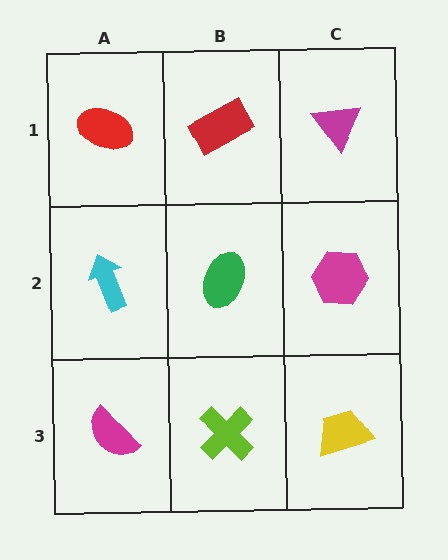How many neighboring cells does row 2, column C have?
3.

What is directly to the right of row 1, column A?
A red rectangle.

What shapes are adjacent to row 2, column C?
A magenta triangle (row 1, column C), a yellow trapezoid (row 3, column C), a green ellipse (row 2, column B).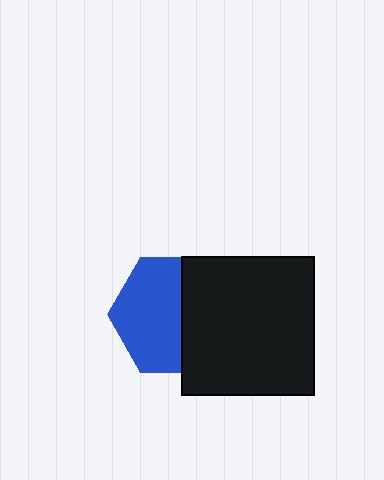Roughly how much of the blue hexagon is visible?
About half of it is visible (roughly 57%).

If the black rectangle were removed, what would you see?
You would see the complete blue hexagon.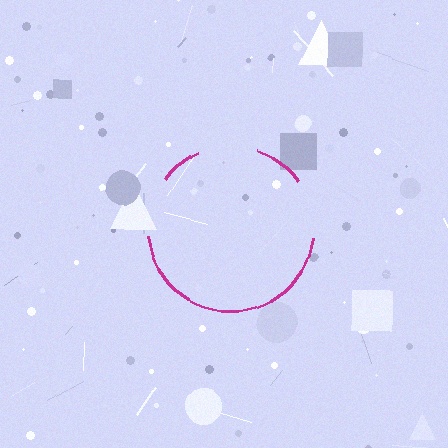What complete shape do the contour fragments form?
The contour fragments form a circle.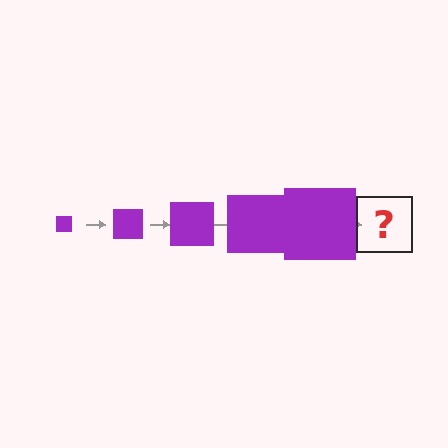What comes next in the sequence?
The next element should be a purple square, larger than the previous one.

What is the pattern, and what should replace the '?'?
The pattern is that the square gets progressively larger each step. The '?' should be a purple square, larger than the previous one.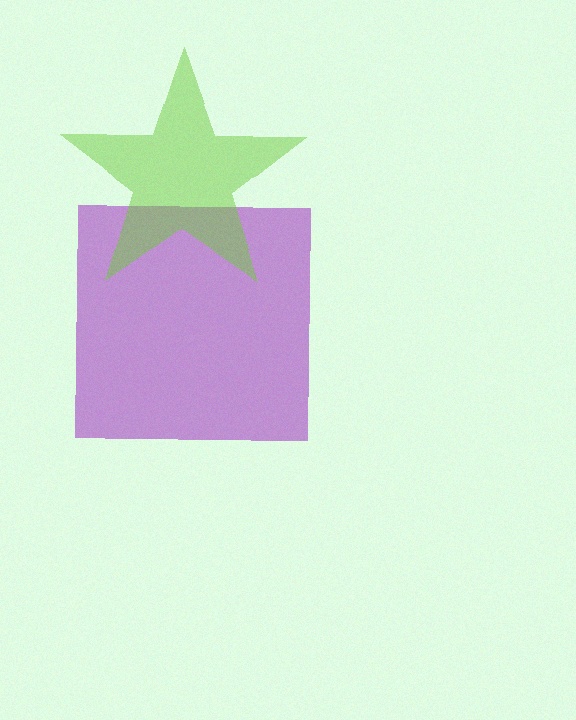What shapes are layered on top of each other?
The layered shapes are: a purple square, a lime star.